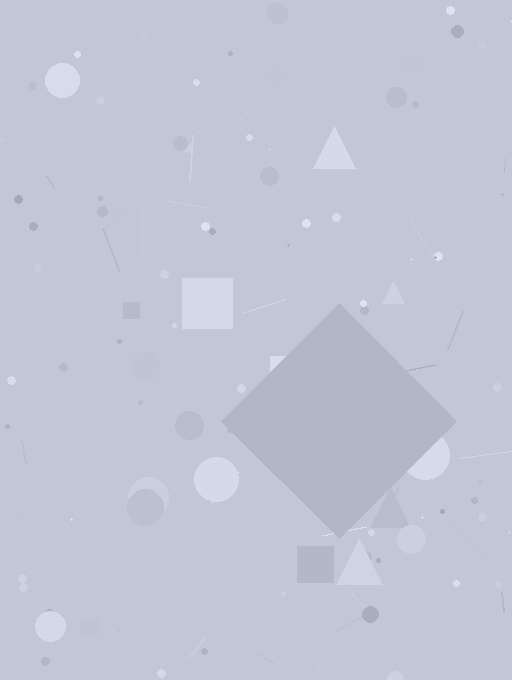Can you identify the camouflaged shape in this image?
The camouflaged shape is a diamond.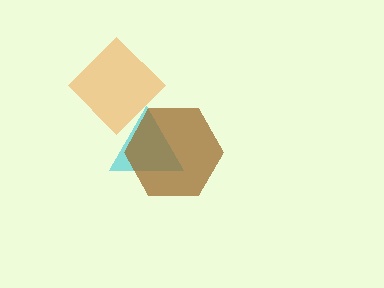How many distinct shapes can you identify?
There are 3 distinct shapes: an orange diamond, a cyan triangle, a brown hexagon.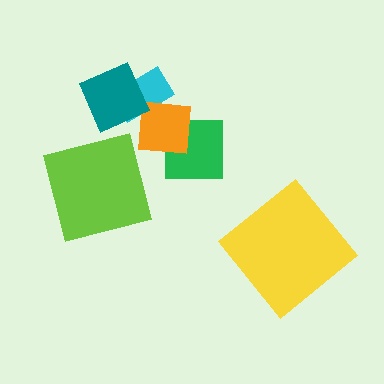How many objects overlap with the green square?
1 object overlaps with the green square.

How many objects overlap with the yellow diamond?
0 objects overlap with the yellow diamond.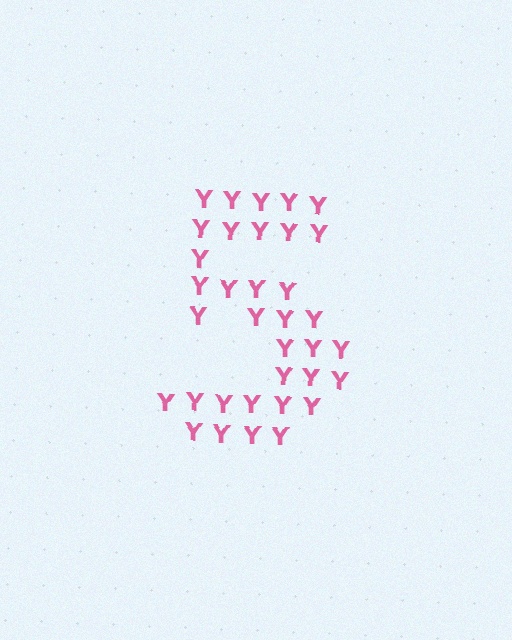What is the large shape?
The large shape is the digit 5.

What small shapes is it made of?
It is made of small letter Y's.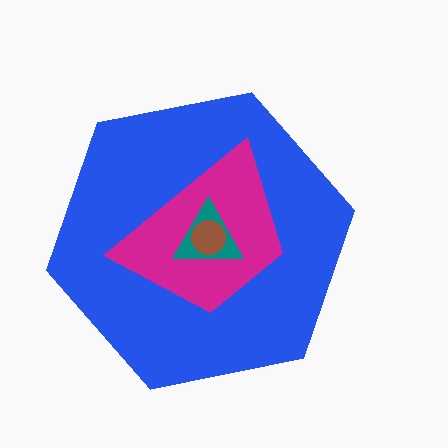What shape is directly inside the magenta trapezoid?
The teal triangle.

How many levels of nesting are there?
4.